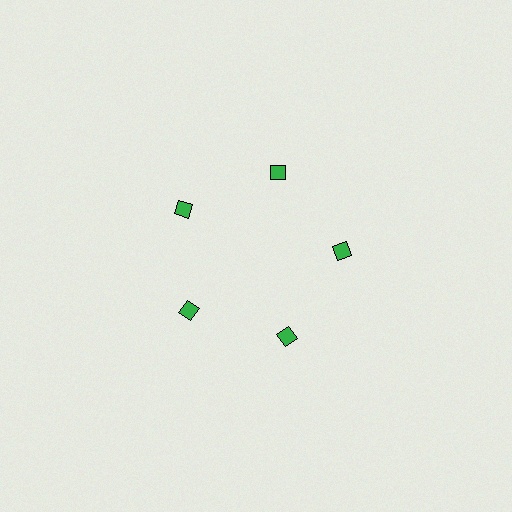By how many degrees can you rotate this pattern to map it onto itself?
The pattern maps onto itself every 72 degrees of rotation.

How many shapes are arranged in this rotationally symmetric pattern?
There are 5 shapes, arranged in 5 groups of 1.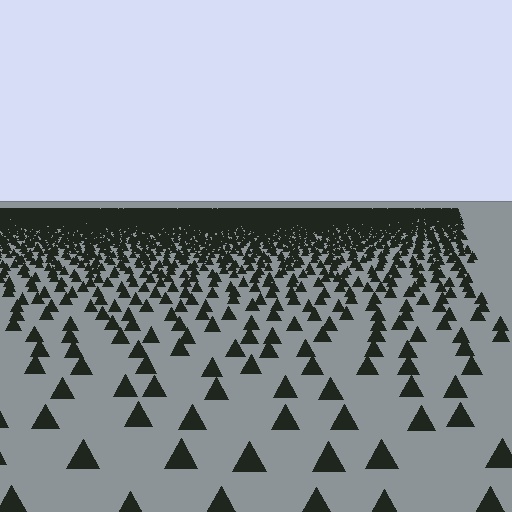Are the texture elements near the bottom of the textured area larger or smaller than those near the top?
Larger. Near the bottom, elements are closer to the viewer and appear at a bigger on-screen size.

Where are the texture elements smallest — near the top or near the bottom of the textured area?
Near the top.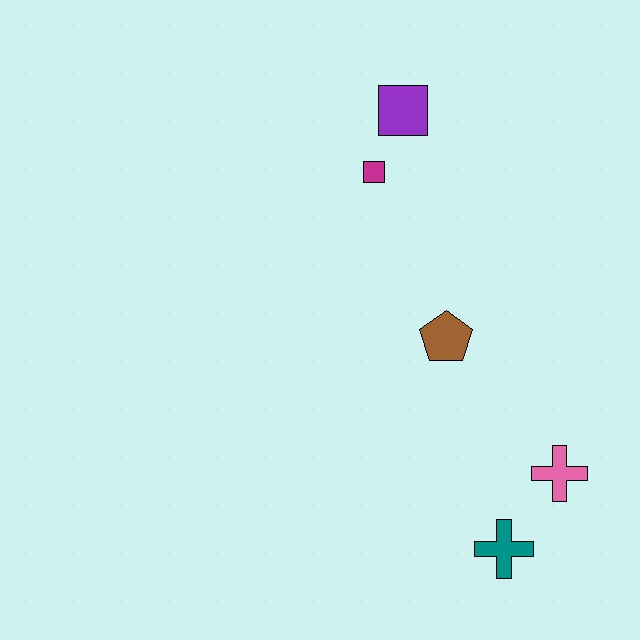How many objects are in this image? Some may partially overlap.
There are 5 objects.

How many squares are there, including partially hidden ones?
There are 2 squares.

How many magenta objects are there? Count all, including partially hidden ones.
There is 1 magenta object.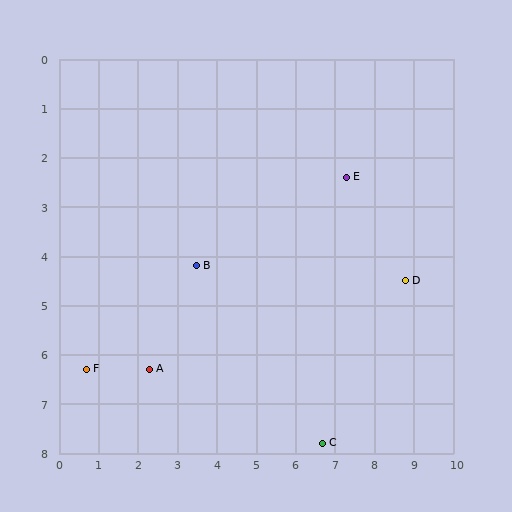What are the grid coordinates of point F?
Point F is at approximately (0.7, 6.3).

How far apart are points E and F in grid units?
Points E and F are about 7.7 grid units apart.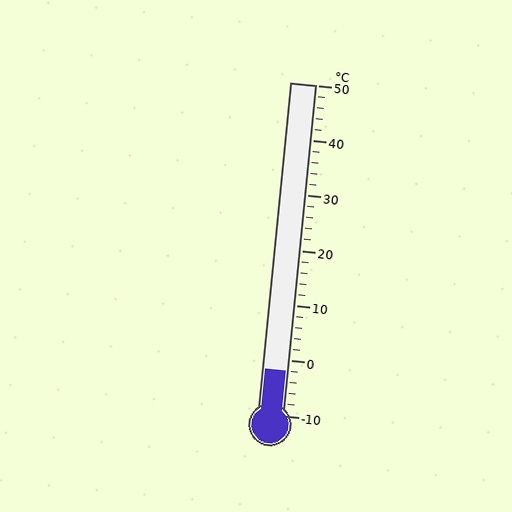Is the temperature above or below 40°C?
The temperature is below 40°C.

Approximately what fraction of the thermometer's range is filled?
The thermometer is filled to approximately 15% of its range.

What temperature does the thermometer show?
The thermometer shows approximately -2°C.